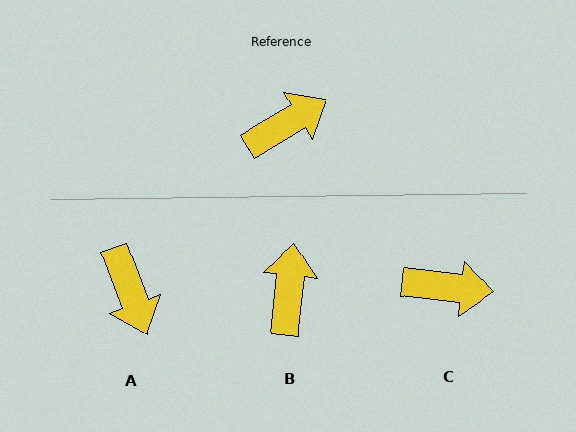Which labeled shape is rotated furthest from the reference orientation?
A, about 100 degrees away.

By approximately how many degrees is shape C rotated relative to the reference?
Approximately 37 degrees clockwise.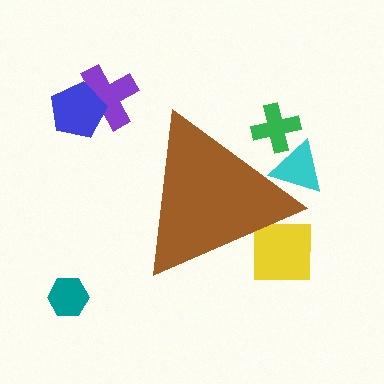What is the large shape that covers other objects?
A brown triangle.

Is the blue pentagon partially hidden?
No, the blue pentagon is fully visible.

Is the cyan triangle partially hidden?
Yes, the cyan triangle is partially hidden behind the brown triangle.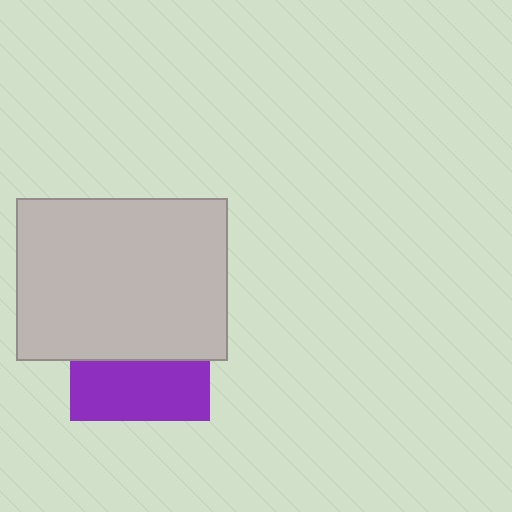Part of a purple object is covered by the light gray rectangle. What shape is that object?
It is a square.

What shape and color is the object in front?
The object in front is a light gray rectangle.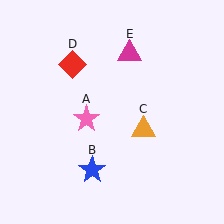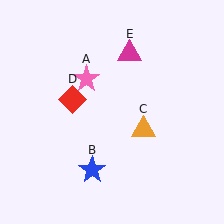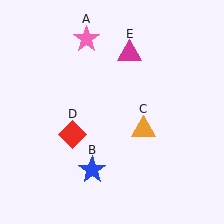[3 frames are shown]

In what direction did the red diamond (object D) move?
The red diamond (object D) moved down.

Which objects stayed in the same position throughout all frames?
Blue star (object B) and orange triangle (object C) and magenta triangle (object E) remained stationary.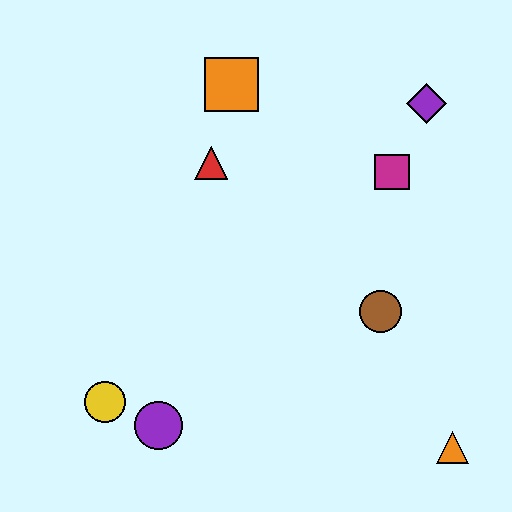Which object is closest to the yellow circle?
The purple circle is closest to the yellow circle.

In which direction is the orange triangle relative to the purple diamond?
The orange triangle is below the purple diamond.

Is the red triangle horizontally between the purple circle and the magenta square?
Yes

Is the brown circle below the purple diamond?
Yes